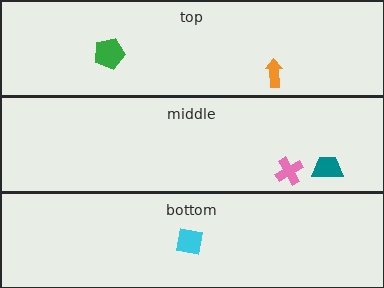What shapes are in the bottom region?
The cyan square.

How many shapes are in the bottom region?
1.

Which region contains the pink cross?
The middle region.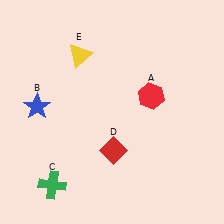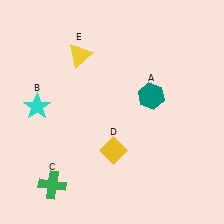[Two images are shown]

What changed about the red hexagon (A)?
In Image 1, A is red. In Image 2, it changed to teal.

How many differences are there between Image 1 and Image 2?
There are 3 differences between the two images.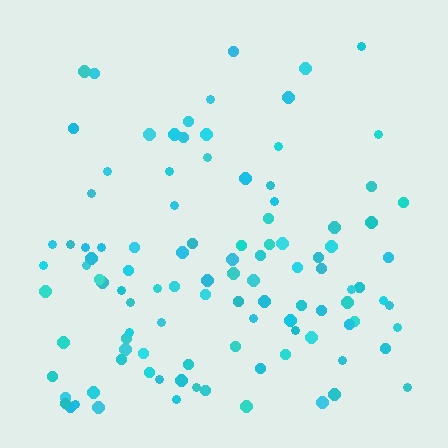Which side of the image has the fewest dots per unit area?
The top.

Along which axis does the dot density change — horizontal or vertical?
Vertical.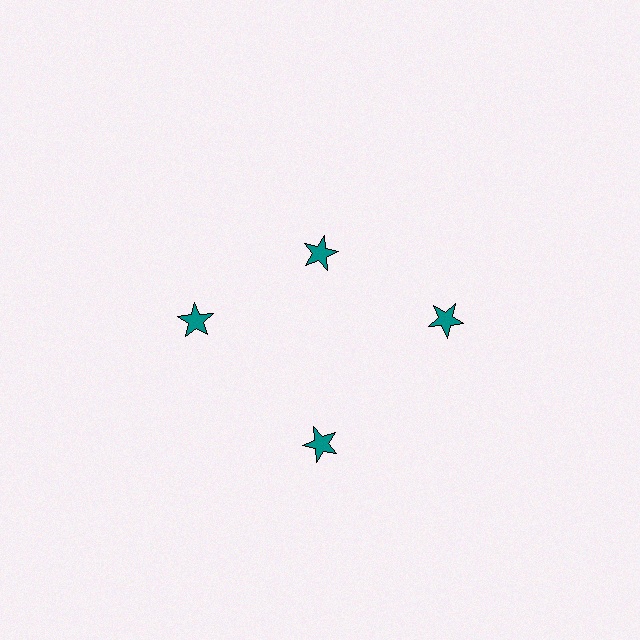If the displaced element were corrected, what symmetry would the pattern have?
It would have 4-fold rotational symmetry — the pattern would map onto itself every 90 degrees.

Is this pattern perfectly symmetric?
No. The 4 teal stars are arranged in a ring, but one element near the 12 o'clock position is pulled inward toward the center, breaking the 4-fold rotational symmetry.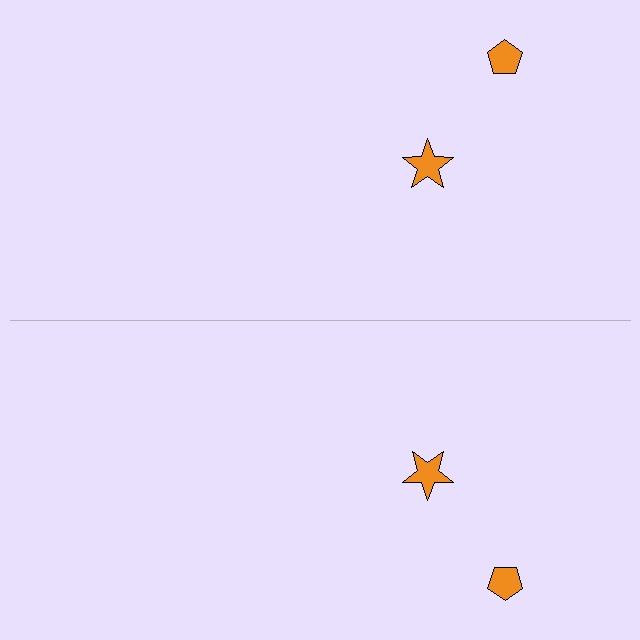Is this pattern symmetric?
Yes, this pattern has bilateral (reflection) symmetry.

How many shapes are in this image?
There are 4 shapes in this image.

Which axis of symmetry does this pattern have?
The pattern has a horizontal axis of symmetry running through the center of the image.